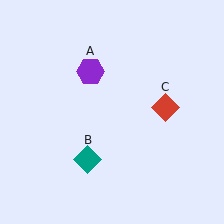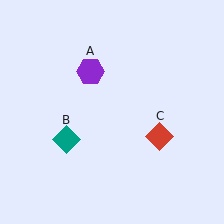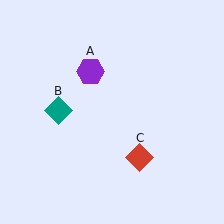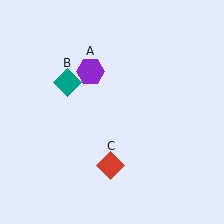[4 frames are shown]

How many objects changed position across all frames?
2 objects changed position: teal diamond (object B), red diamond (object C).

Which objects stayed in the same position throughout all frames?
Purple hexagon (object A) remained stationary.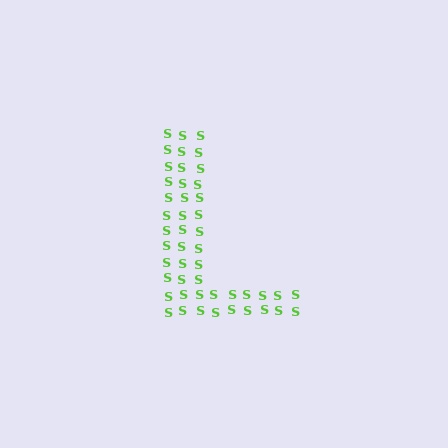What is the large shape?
The large shape is the letter L.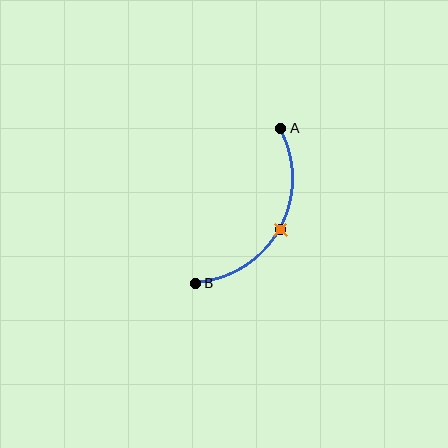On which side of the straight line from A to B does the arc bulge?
The arc bulges to the right of the straight line connecting A and B.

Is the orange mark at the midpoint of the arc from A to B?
Yes. The orange mark lies on the arc at equal arc-length from both A and B — it is the arc midpoint.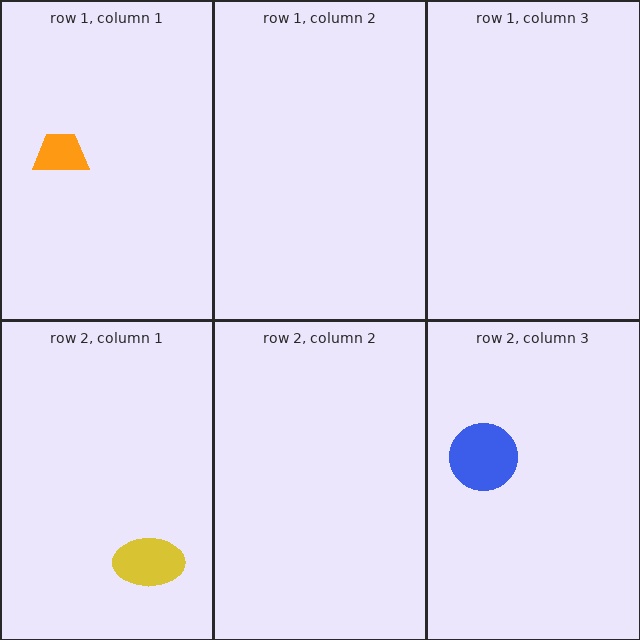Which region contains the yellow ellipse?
The row 2, column 1 region.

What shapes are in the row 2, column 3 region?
The blue circle.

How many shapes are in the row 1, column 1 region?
1.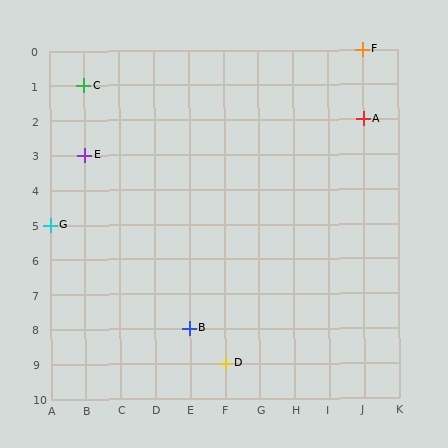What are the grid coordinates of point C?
Point C is at grid coordinates (B, 1).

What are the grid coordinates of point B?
Point B is at grid coordinates (E, 8).